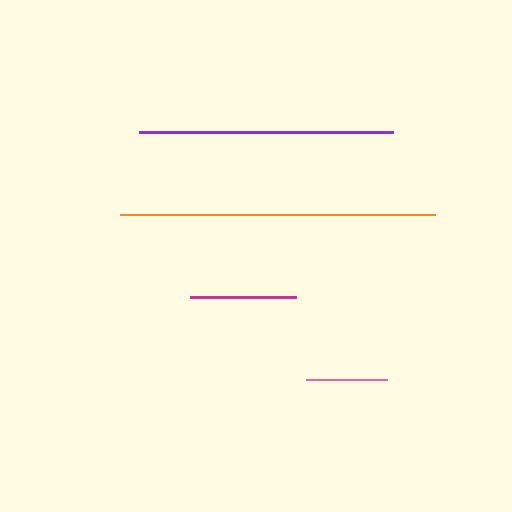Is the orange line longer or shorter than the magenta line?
The orange line is longer than the magenta line.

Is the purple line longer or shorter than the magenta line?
The purple line is longer than the magenta line.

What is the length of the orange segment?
The orange segment is approximately 316 pixels long.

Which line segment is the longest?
The orange line is the longest at approximately 316 pixels.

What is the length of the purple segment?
The purple segment is approximately 255 pixels long.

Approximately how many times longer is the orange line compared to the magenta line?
The orange line is approximately 3.0 times the length of the magenta line.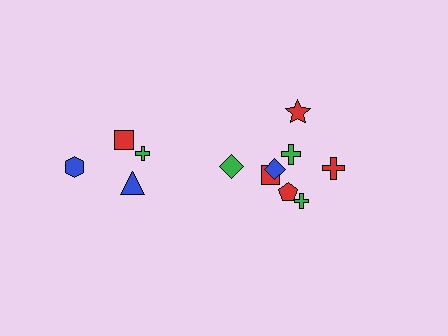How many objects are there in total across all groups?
There are 12 objects.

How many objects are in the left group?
There are 4 objects.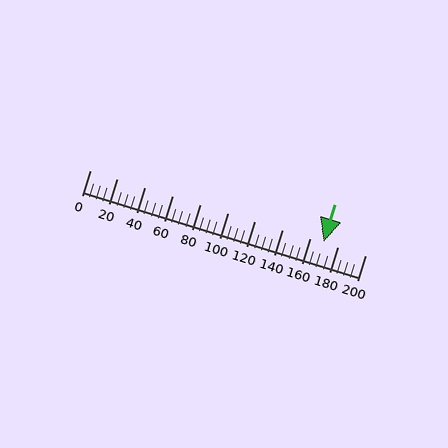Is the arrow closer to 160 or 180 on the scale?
The arrow is closer to 160.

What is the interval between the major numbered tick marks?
The major tick marks are spaced 20 units apart.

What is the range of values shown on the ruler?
The ruler shows values from 0 to 200.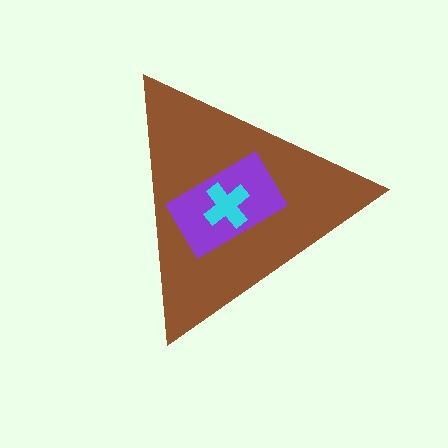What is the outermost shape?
The brown triangle.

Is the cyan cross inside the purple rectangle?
Yes.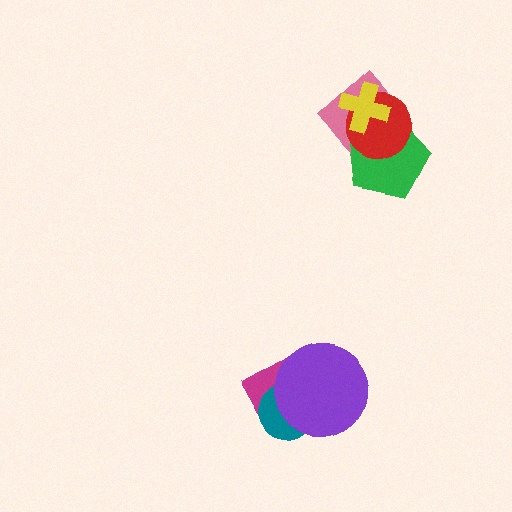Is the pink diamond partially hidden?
Yes, it is partially covered by another shape.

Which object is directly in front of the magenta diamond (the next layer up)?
The teal circle is directly in front of the magenta diamond.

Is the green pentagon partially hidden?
Yes, it is partially covered by another shape.